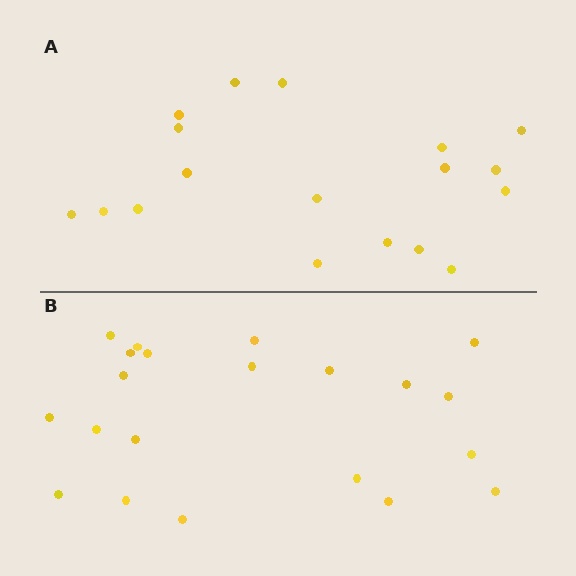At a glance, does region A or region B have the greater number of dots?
Region B (the bottom region) has more dots.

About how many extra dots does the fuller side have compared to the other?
Region B has just a few more — roughly 2 or 3 more dots than region A.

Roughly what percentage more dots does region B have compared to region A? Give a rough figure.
About 15% more.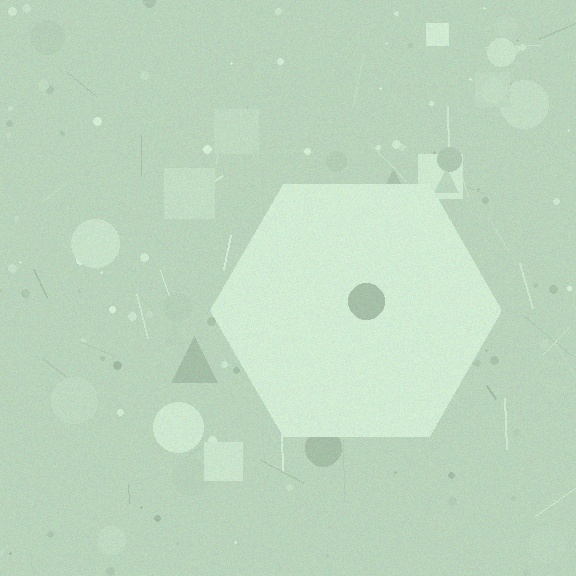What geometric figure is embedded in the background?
A hexagon is embedded in the background.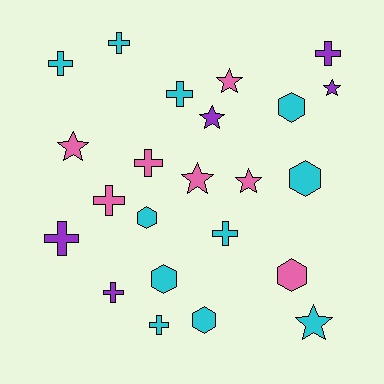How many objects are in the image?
There are 23 objects.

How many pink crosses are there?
There are 2 pink crosses.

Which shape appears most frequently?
Cross, with 10 objects.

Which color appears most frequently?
Cyan, with 11 objects.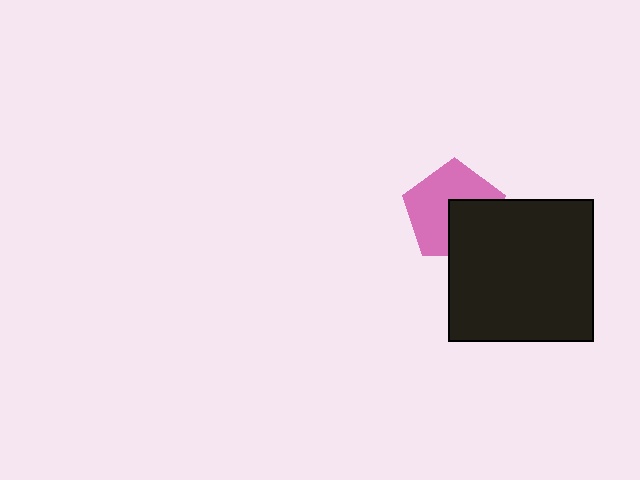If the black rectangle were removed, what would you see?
You would see the complete pink pentagon.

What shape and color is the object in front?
The object in front is a black rectangle.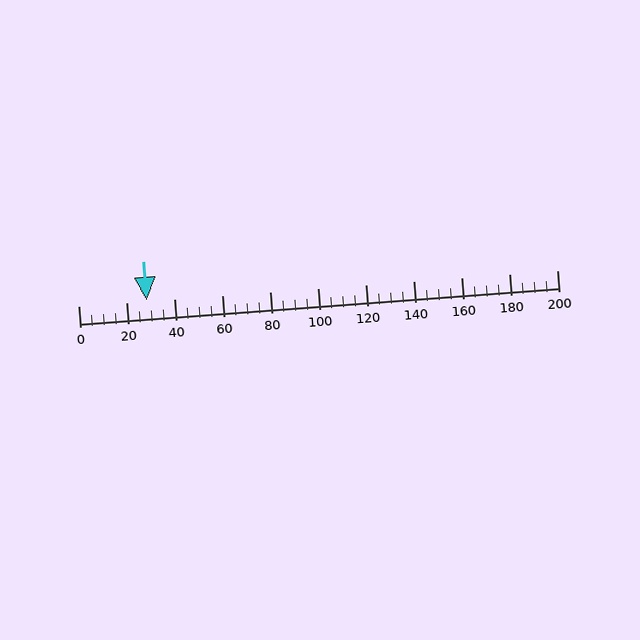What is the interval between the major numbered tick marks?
The major tick marks are spaced 20 units apart.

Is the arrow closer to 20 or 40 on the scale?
The arrow is closer to 20.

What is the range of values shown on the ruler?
The ruler shows values from 0 to 200.